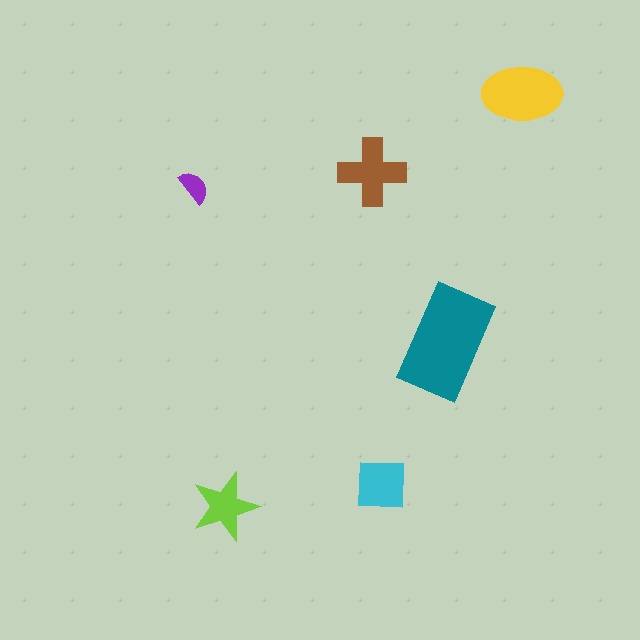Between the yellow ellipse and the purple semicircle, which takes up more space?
The yellow ellipse.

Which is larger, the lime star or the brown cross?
The brown cross.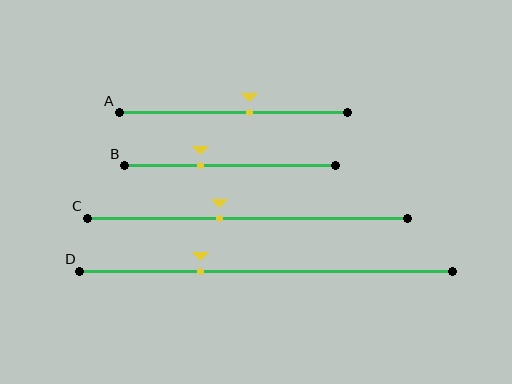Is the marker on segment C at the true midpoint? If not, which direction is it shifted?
No, the marker on segment C is shifted to the left by about 9% of the segment length.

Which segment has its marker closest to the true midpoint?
Segment A has its marker closest to the true midpoint.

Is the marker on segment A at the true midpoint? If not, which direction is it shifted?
No, the marker on segment A is shifted to the right by about 7% of the segment length.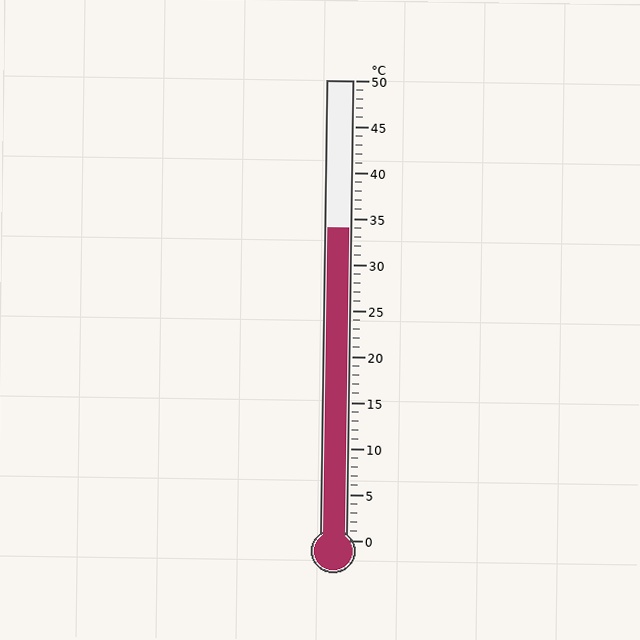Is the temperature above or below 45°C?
The temperature is below 45°C.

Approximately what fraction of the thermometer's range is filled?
The thermometer is filled to approximately 70% of its range.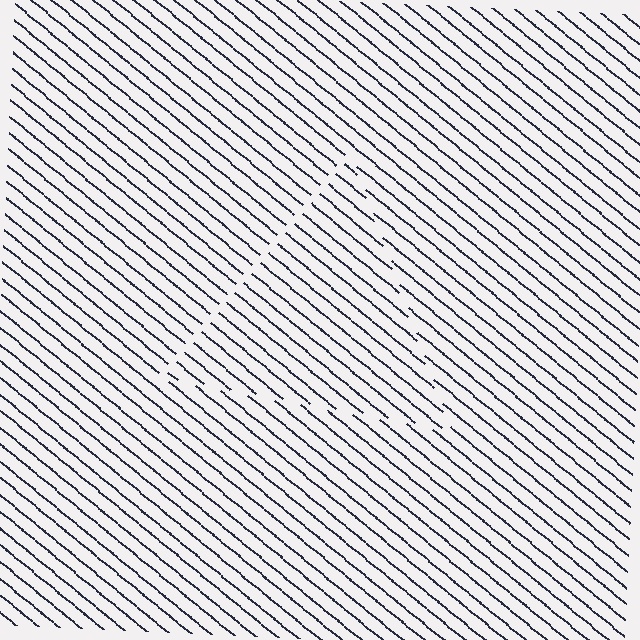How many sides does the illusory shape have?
3 sides — the line-ends trace a triangle.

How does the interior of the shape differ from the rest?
The interior of the shape contains the same grating, shifted by half a period — the contour is defined by the phase discontinuity where line-ends from the inner and outer gratings abut.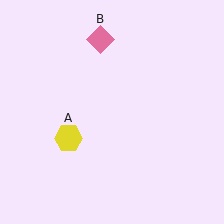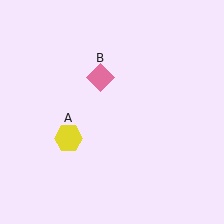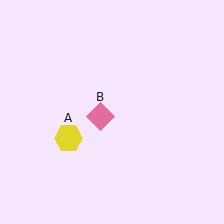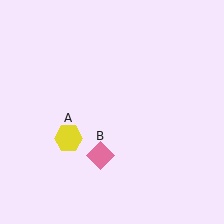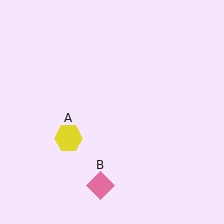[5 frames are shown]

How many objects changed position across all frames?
1 object changed position: pink diamond (object B).